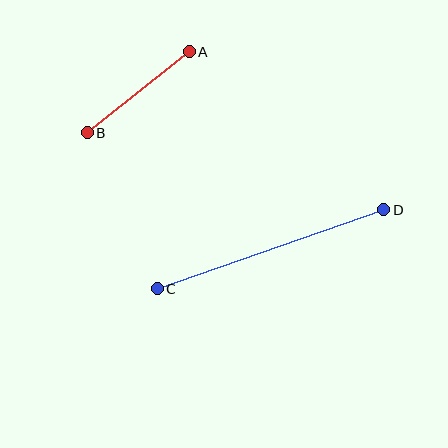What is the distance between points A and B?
The distance is approximately 130 pixels.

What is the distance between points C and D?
The distance is approximately 240 pixels.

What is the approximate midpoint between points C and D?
The midpoint is at approximately (271, 249) pixels.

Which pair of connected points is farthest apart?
Points C and D are farthest apart.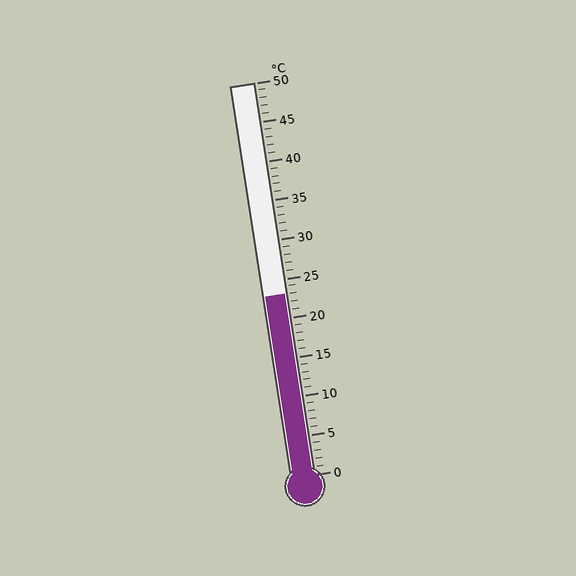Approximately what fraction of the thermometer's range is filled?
The thermometer is filled to approximately 45% of its range.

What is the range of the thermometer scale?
The thermometer scale ranges from 0°C to 50°C.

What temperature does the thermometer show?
The thermometer shows approximately 23°C.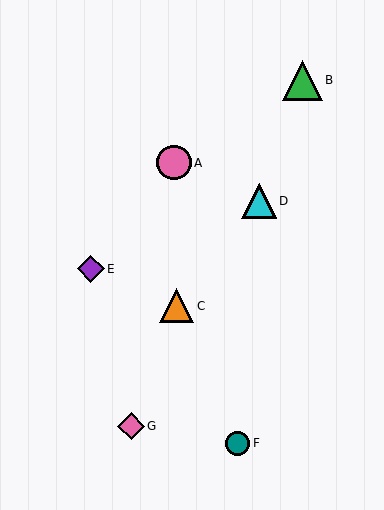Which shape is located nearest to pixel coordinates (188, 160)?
The pink circle (labeled A) at (174, 163) is nearest to that location.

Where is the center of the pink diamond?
The center of the pink diamond is at (131, 426).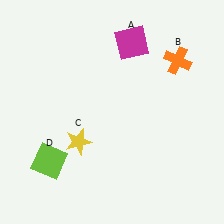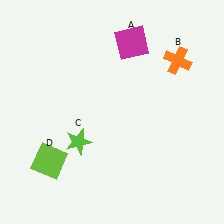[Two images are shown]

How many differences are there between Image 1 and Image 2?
There is 1 difference between the two images.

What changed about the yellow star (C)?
In Image 1, C is yellow. In Image 2, it changed to lime.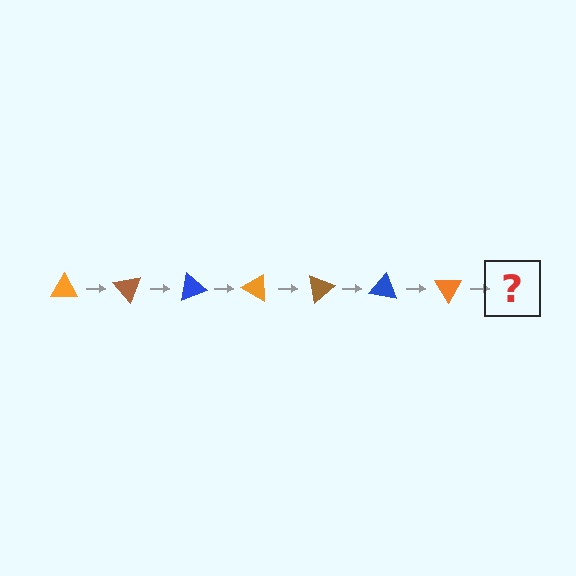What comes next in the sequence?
The next element should be a brown triangle, rotated 350 degrees from the start.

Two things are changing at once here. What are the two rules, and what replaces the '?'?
The two rules are that it rotates 50 degrees each step and the color cycles through orange, brown, and blue. The '?' should be a brown triangle, rotated 350 degrees from the start.